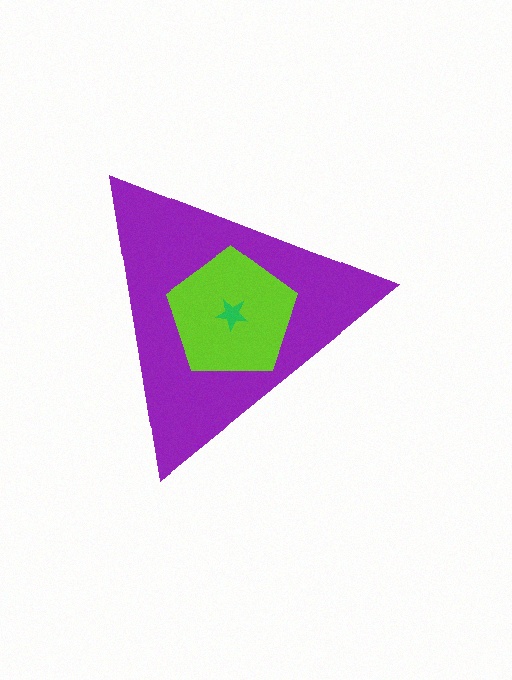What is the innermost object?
The green star.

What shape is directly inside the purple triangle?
The lime pentagon.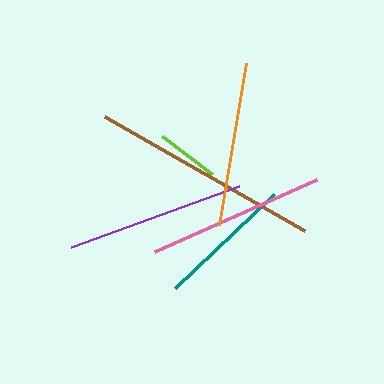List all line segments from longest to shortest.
From longest to shortest: brown, purple, pink, orange, teal, lime.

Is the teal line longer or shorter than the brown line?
The brown line is longer than the teal line.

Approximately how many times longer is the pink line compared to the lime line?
The pink line is approximately 2.8 times the length of the lime line.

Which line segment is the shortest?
The lime line is the shortest at approximately 63 pixels.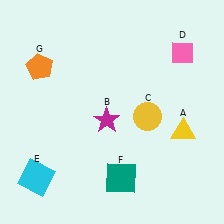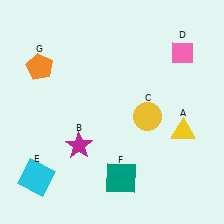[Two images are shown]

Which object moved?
The magenta star (B) moved left.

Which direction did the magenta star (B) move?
The magenta star (B) moved left.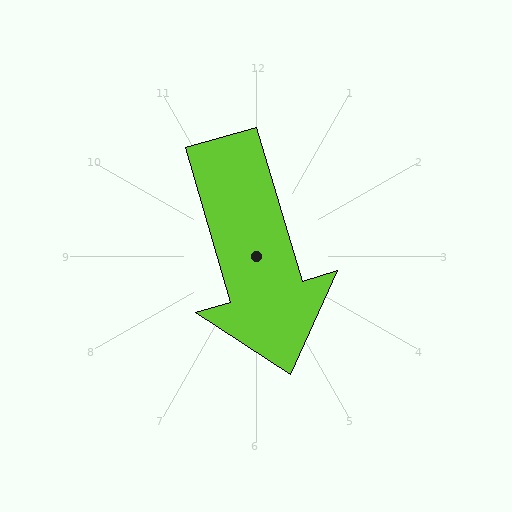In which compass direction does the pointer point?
South.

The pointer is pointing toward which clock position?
Roughly 5 o'clock.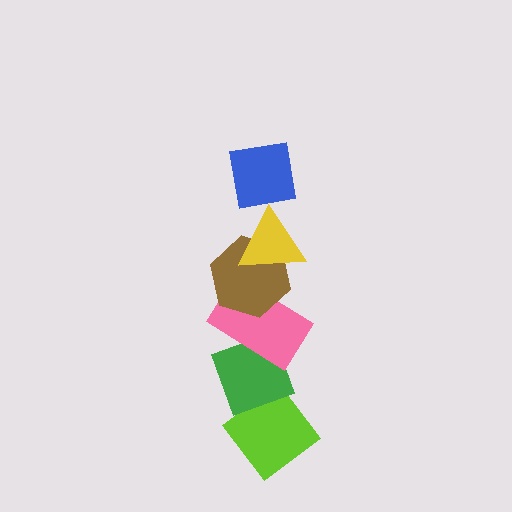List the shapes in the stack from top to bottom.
From top to bottom: the blue square, the yellow triangle, the brown hexagon, the pink rectangle, the green diamond, the lime diamond.